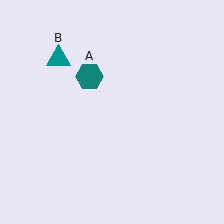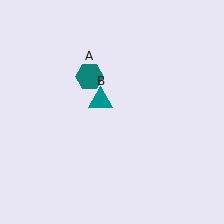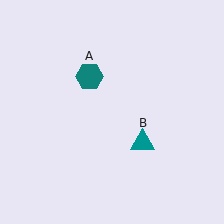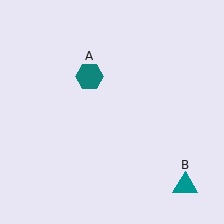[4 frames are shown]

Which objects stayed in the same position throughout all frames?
Teal hexagon (object A) remained stationary.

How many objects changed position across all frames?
1 object changed position: teal triangle (object B).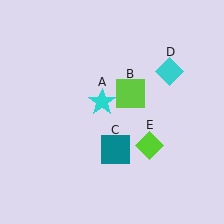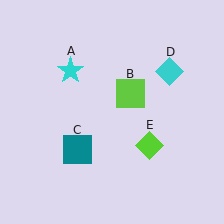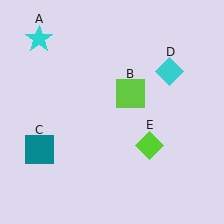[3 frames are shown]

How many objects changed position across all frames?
2 objects changed position: cyan star (object A), teal square (object C).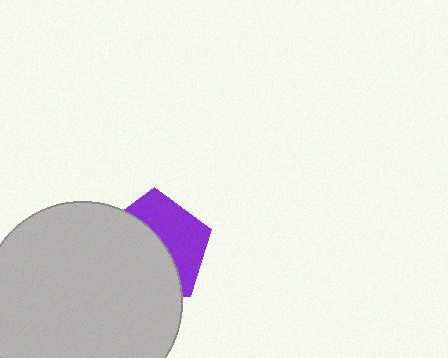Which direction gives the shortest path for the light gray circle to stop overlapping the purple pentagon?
Moving toward the lower-left gives the shortest separation.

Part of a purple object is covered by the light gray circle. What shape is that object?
It is a pentagon.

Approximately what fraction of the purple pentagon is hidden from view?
Roughly 57% of the purple pentagon is hidden behind the light gray circle.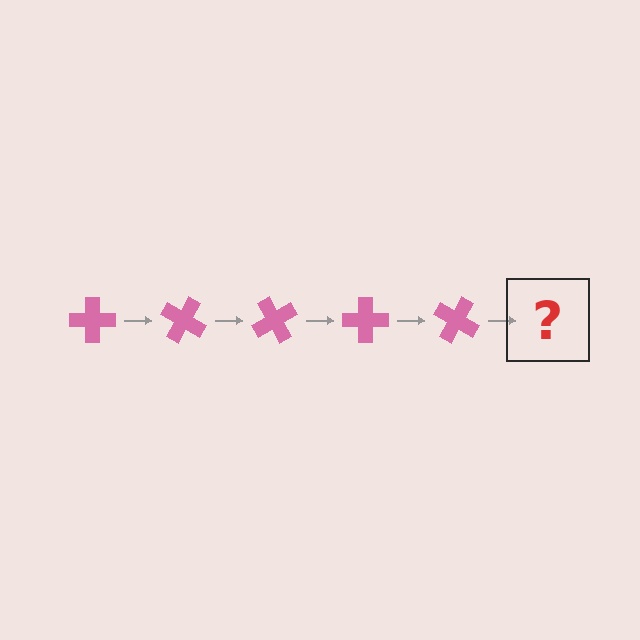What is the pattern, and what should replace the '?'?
The pattern is that the cross rotates 30 degrees each step. The '?' should be a pink cross rotated 150 degrees.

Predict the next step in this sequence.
The next step is a pink cross rotated 150 degrees.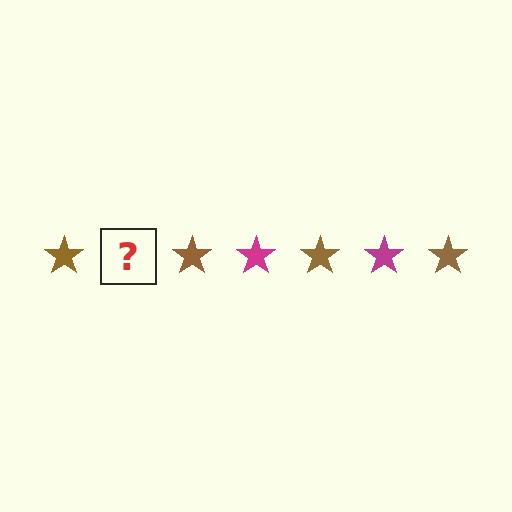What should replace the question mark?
The question mark should be replaced with a magenta star.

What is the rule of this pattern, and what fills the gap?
The rule is that the pattern cycles through brown, magenta stars. The gap should be filled with a magenta star.